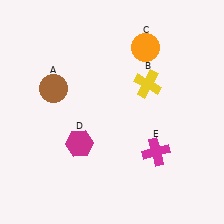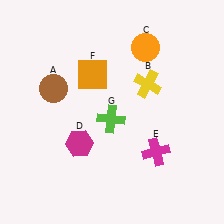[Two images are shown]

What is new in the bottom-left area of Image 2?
A lime cross (G) was added in the bottom-left area of Image 2.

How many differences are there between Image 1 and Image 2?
There are 2 differences between the two images.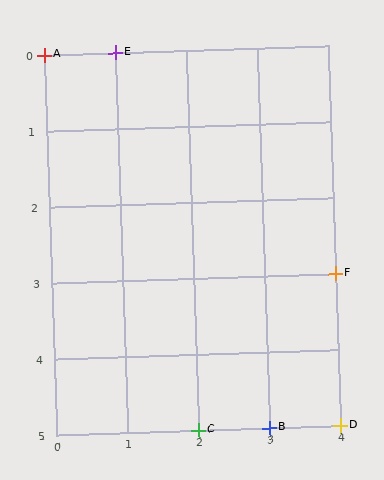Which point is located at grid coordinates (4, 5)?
Point D is at (4, 5).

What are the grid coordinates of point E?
Point E is at grid coordinates (1, 0).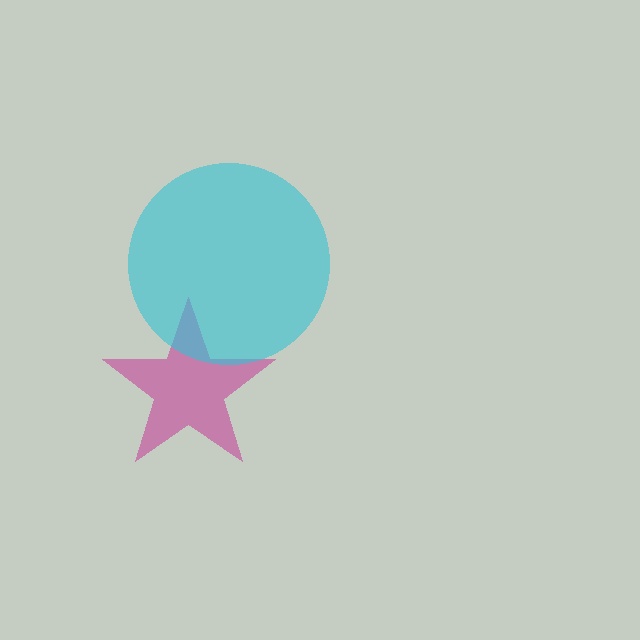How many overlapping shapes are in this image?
There are 2 overlapping shapes in the image.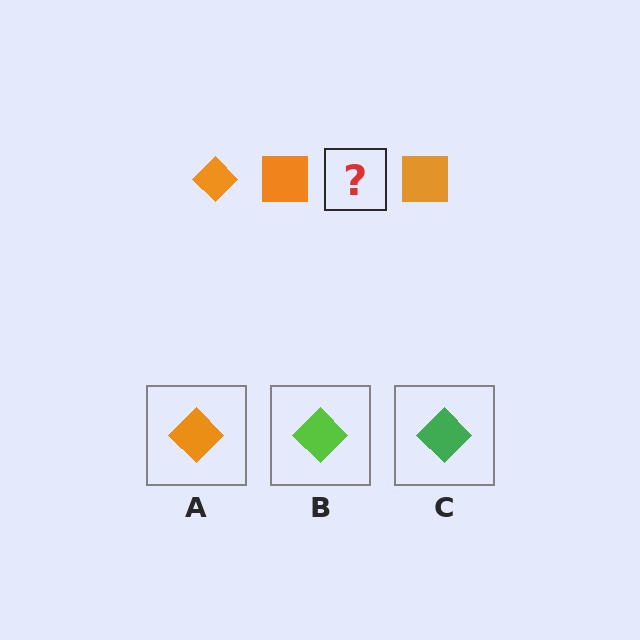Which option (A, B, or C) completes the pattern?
A.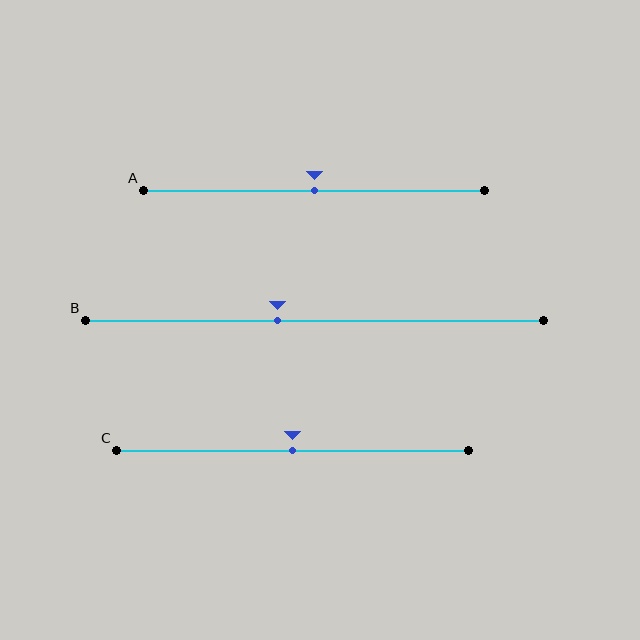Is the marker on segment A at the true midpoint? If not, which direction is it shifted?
Yes, the marker on segment A is at the true midpoint.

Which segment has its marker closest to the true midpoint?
Segment A has its marker closest to the true midpoint.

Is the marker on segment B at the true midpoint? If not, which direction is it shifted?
No, the marker on segment B is shifted to the left by about 8% of the segment length.